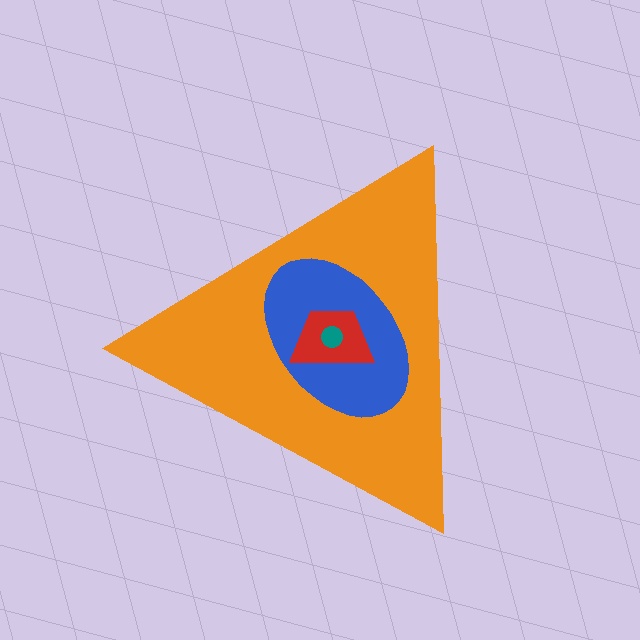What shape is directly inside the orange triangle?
The blue ellipse.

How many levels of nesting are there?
4.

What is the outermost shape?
The orange triangle.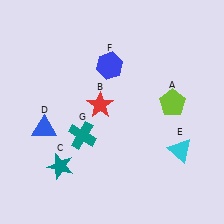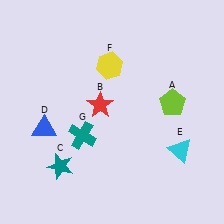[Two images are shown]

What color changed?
The hexagon (F) changed from blue in Image 1 to yellow in Image 2.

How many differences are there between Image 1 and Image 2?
There is 1 difference between the two images.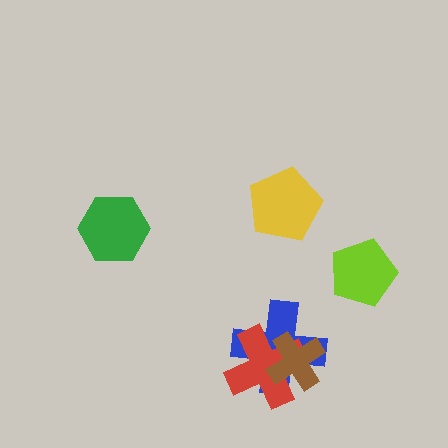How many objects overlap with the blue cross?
2 objects overlap with the blue cross.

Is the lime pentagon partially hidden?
No, no other shape covers it.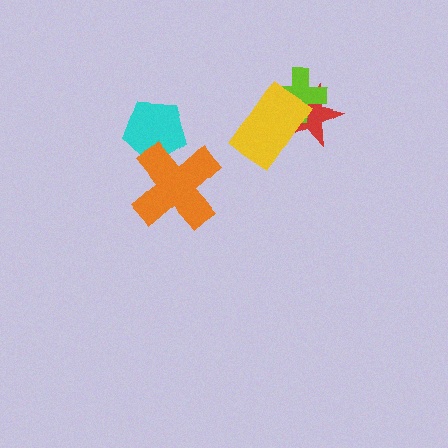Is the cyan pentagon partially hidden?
Yes, it is partially covered by another shape.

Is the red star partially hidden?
Yes, it is partially covered by another shape.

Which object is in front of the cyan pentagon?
The orange cross is in front of the cyan pentagon.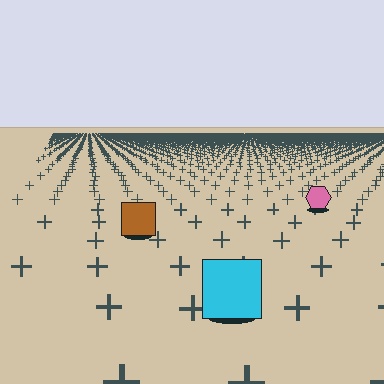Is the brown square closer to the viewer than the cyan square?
No. The cyan square is closer — you can tell from the texture gradient: the ground texture is coarser near it.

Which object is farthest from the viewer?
The pink hexagon is farthest from the viewer. It appears smaller and the ground texture around it is denser.